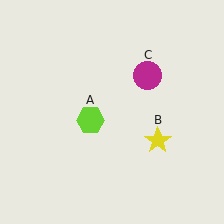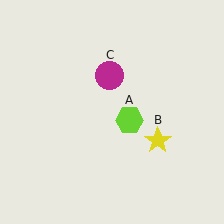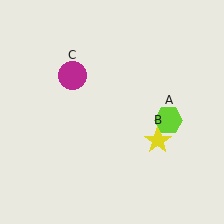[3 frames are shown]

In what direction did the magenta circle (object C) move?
The magenta circle (object C) moved left.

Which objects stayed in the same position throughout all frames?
Yellow star (object B) remained stationary.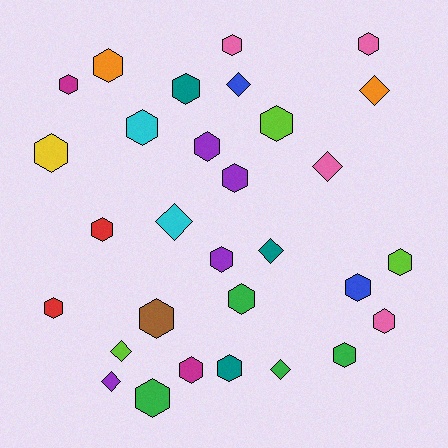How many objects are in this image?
There are 30 objects.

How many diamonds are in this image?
There are 8 diamonds.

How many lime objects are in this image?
There are 3 lime objects.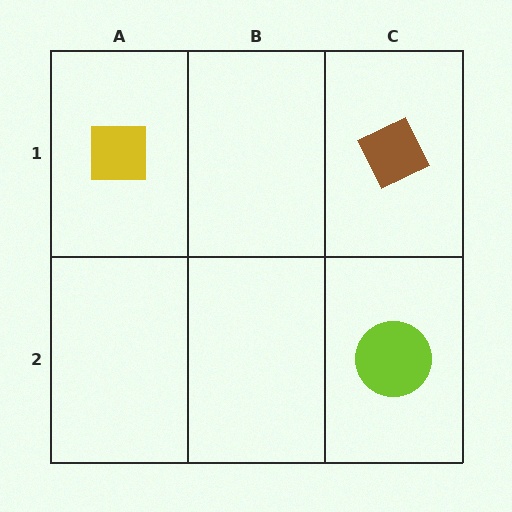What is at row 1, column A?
A yellow square.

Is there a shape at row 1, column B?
No, that cell is empty.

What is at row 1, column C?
A brown diamond.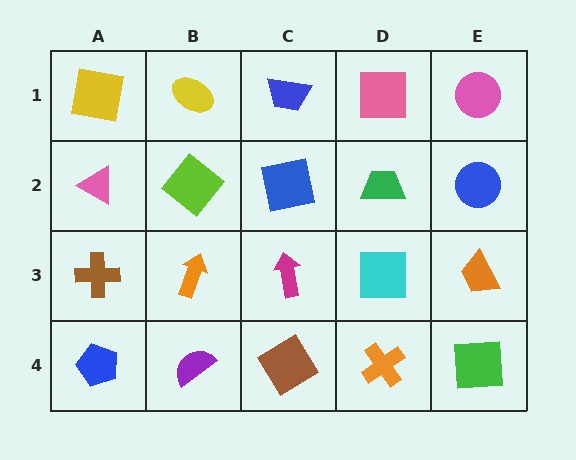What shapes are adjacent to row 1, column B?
A lime diamond (row 2, column B), a yellow square (row 1, column A), a blue trapezoid (row 1, column C).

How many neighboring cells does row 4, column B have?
3.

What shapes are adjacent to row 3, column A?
A pink triangle (row 2, column A), a blue pentagon (row 4, column A), an orange arrow (row 3, column B).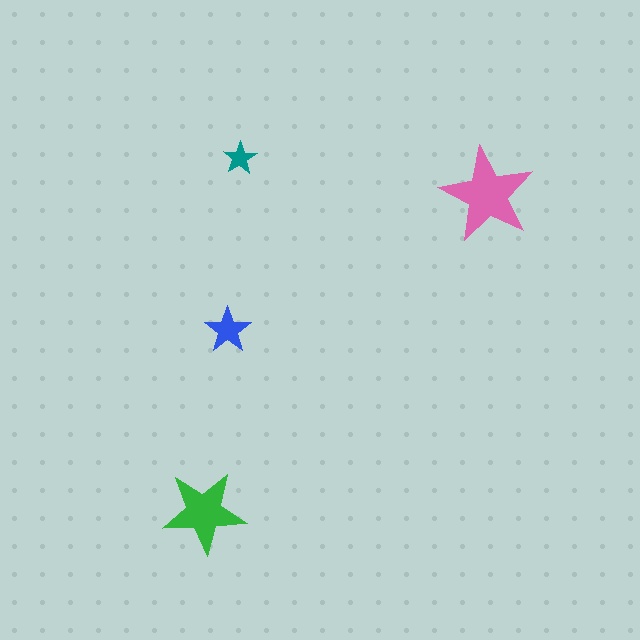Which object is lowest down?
The green star is bottommost.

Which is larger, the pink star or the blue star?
The pink one.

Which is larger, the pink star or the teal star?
The pink one.